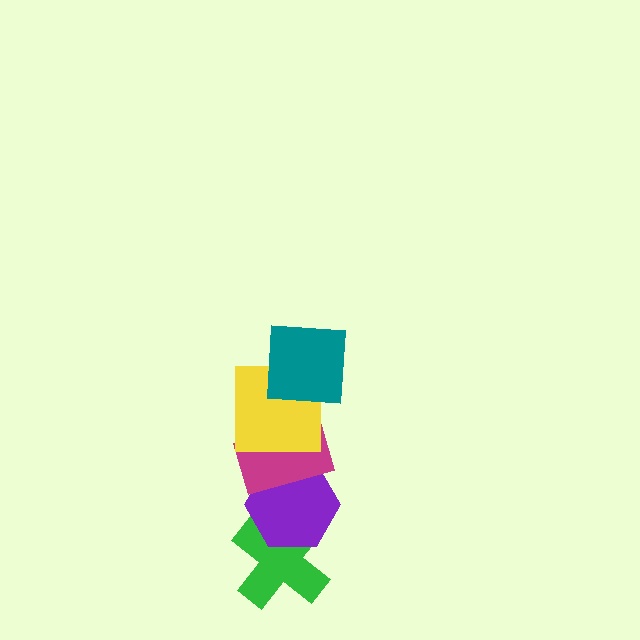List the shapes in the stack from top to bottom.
From top to bottom: the teal square, the yellow square, the magenta rectangle, the purple hexagon, the green cross.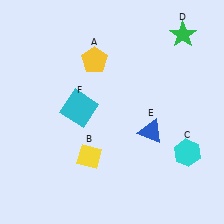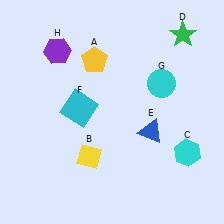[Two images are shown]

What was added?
A cyan circle (G), a purple hexagon (H) were added in Image 2.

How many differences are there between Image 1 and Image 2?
There are 2 differences between the two images.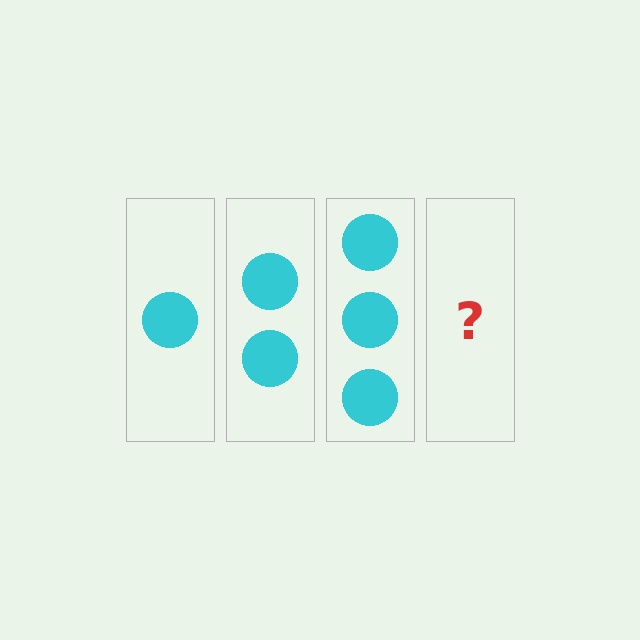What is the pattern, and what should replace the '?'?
The pattern is that each step adds one more circle. The '?' should be 4 circles.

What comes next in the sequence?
The next element should be 4 circles.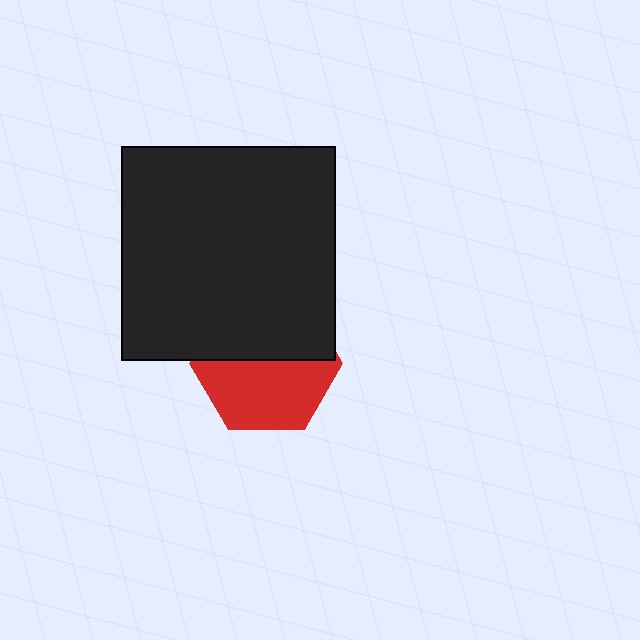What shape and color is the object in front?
The object in front is a black square.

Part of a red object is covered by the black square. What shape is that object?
It is a hexagon.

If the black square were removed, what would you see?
You would see the complete red hexagon.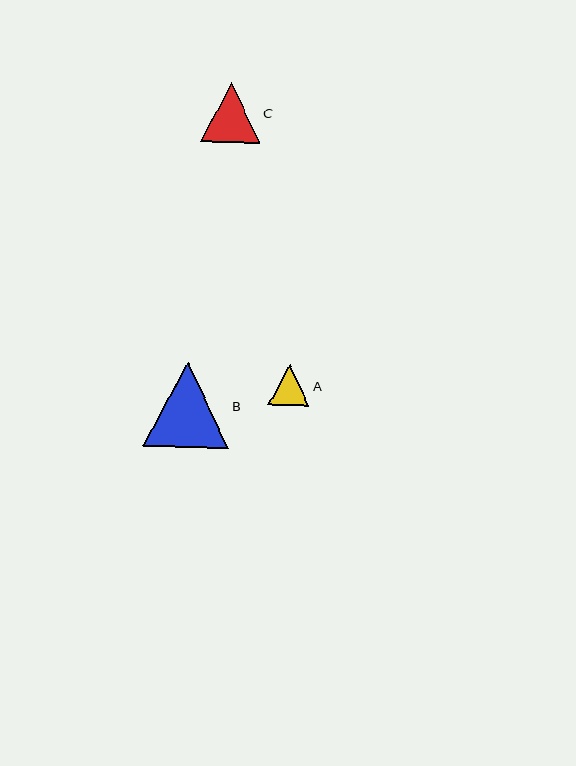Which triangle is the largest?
Triangle B is the largest with a size of approximately 85 pixels.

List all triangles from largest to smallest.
From largest to smallest: B, C, A.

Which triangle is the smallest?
Triangle A is the smallest with a size of approximately 41 pixels.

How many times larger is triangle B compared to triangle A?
Triangle B is approximately 2.1 times the size of triangle A.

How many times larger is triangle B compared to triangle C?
Triangle B is approximately 1.4 times the size of triangle C.